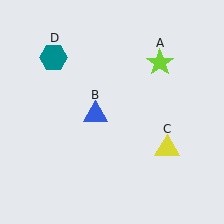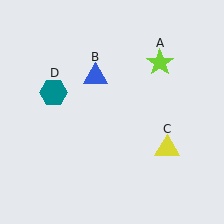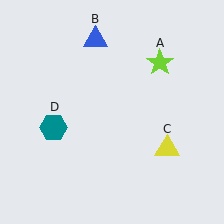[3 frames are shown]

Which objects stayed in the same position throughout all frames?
Lime star (object A) and yellow triangle (object C) remained stationary.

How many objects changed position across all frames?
2 objects changed position: blue triangle (object B), teal hexagon (object D).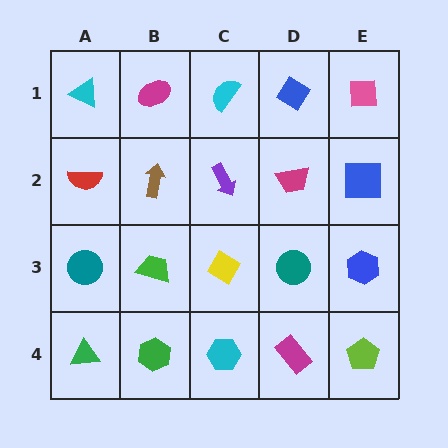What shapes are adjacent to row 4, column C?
A yellow diamond (row 3, column C), a green hexagon (row 4, column B), a magenta rectangle (row 4, column D).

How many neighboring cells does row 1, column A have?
2.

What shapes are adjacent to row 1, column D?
A magenta trapezoid (row 2, column D), a cyan semicircle (row 1, column C), a pink square (row 1, column E).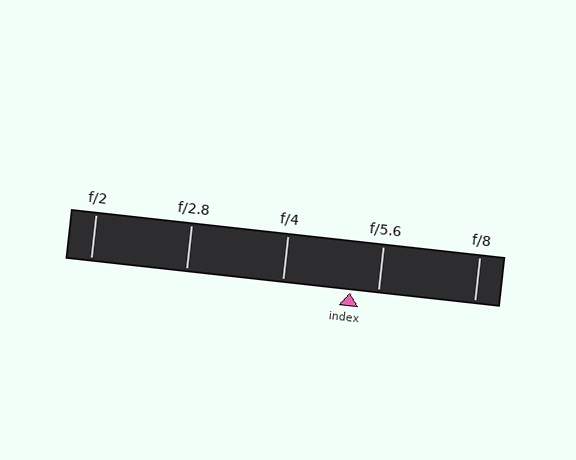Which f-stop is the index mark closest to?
The index mark is closest to f/5.6.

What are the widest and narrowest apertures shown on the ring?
The widest aperture shown is f/2 and the narrowest is f/8.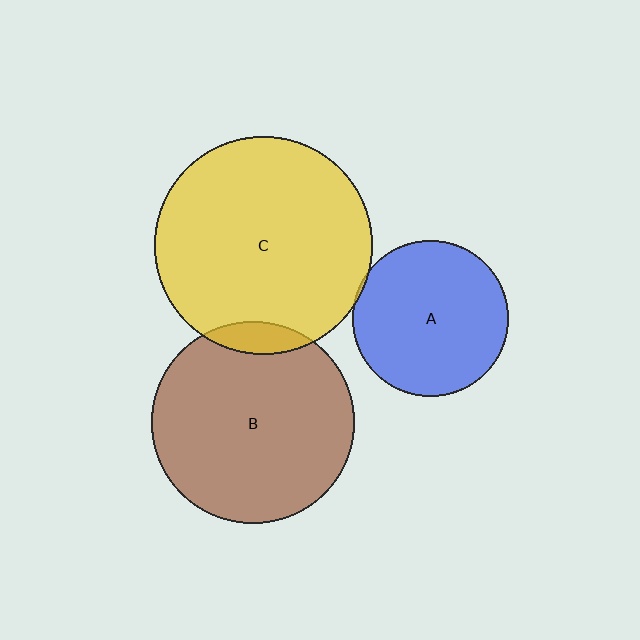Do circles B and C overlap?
Yes.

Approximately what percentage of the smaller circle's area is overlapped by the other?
Approximately 10%.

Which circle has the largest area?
Circle C (yellow).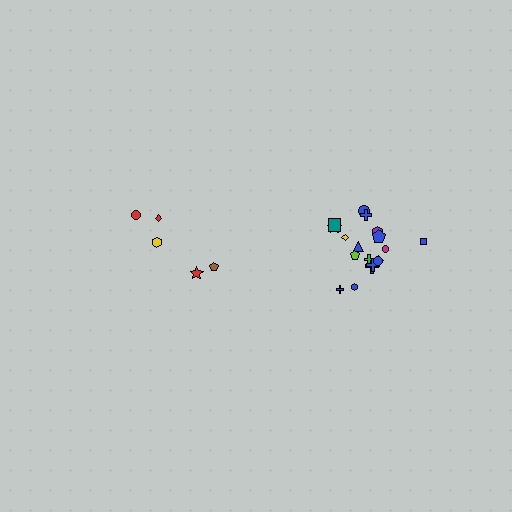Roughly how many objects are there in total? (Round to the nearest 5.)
Roughly 25 objects in total.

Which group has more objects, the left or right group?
The right group.